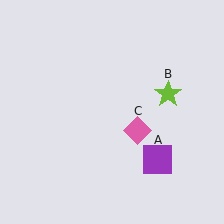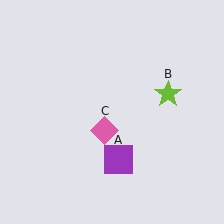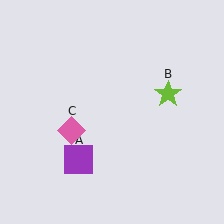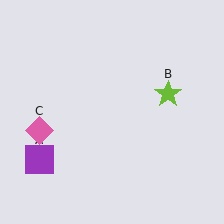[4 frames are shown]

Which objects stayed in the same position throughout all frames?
Lime star (object B) remained stationary.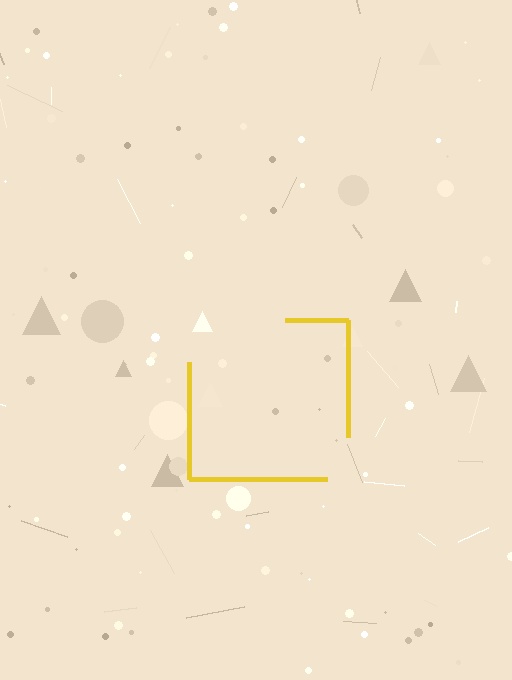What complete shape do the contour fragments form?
The contour fragments form a square.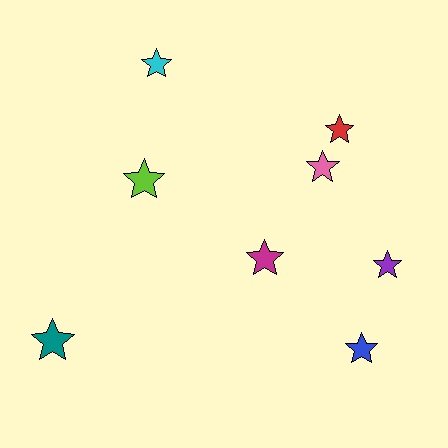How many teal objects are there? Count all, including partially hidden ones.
There is 1 teal object.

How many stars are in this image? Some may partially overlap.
There are 8 stars.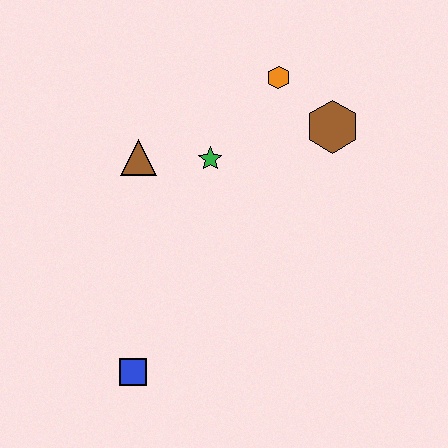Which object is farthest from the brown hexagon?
The blue square is farthest from the brown hexagon.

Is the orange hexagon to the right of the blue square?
Yes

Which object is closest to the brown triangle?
The green star is closest to the brown triangle.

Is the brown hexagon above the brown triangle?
Yes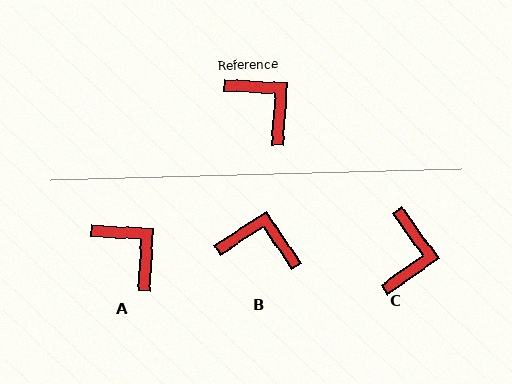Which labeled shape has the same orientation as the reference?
A.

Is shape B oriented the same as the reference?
No, it is off by about 37 degrees.